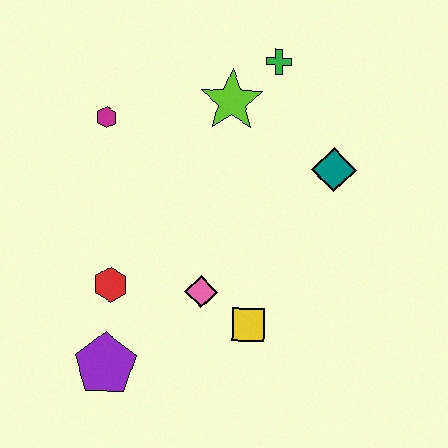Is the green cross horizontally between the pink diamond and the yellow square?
No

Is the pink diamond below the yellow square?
No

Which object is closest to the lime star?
The green cross is closest to the lime star.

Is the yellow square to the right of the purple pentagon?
Yes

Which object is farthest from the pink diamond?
The green cross is farthest from the pink diamond.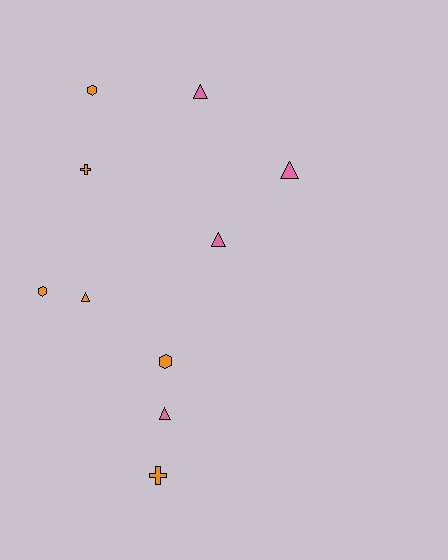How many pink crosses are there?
There are no pink crosses.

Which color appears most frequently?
Orange, with 6 objects.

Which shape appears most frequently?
Triangle, with 5 objects.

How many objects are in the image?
There are 10 objects.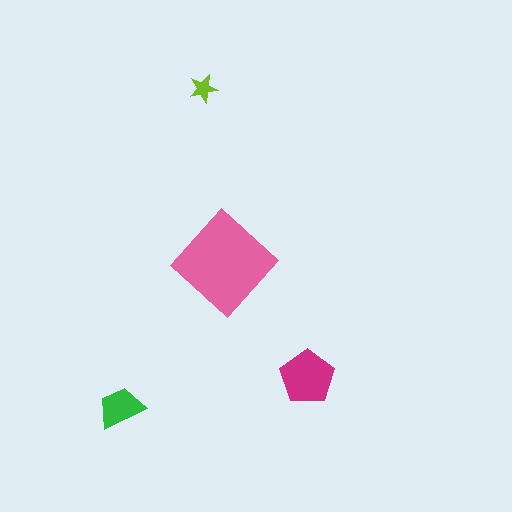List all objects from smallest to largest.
The lime star, the green trapezoid, the magenta pentagon, the pink diamond.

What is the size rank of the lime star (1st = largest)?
4th.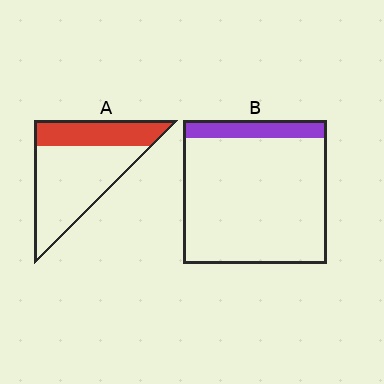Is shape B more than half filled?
No.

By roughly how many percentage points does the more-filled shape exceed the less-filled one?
By roughly 20 percentage points (A over B).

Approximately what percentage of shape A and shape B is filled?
A is approximately 35% and B is approximately 10%.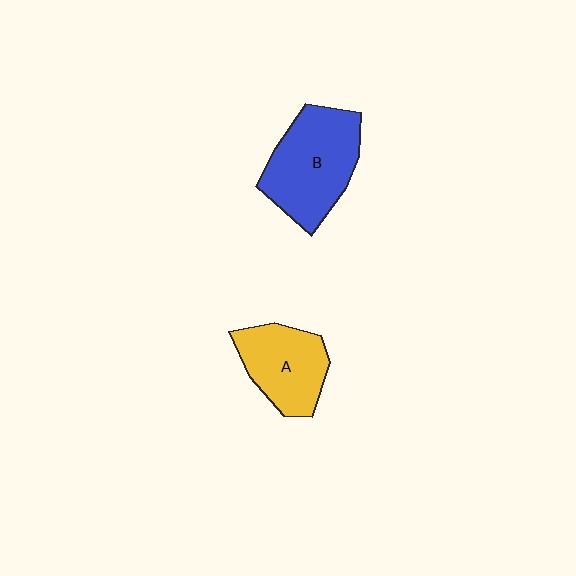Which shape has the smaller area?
Shape A (yellow).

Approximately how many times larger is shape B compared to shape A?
Approximately 1.4 times.